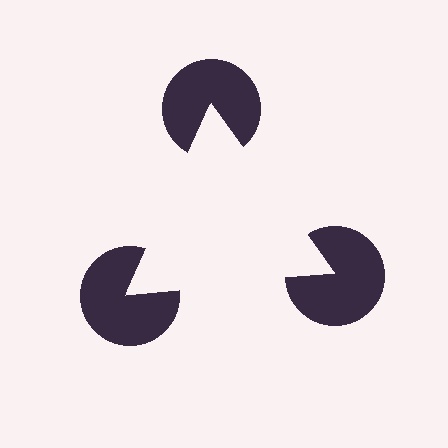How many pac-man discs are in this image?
There are 3 — one at each vertex of the illusory triangle.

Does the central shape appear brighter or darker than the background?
It typically appears slightly brighter than the background, even though no actual brightness change is drawn.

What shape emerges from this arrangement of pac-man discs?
An illusory triangle — its edges are inferred from the aligned wedge cuts in the pac-man discs, not physically drawn.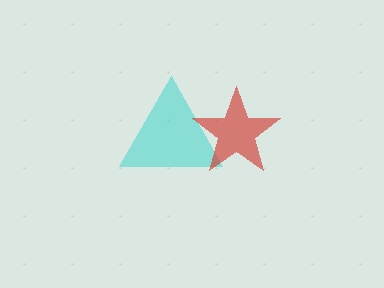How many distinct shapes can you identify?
There are 2 distinct shapes: a cyan triangle, a red star.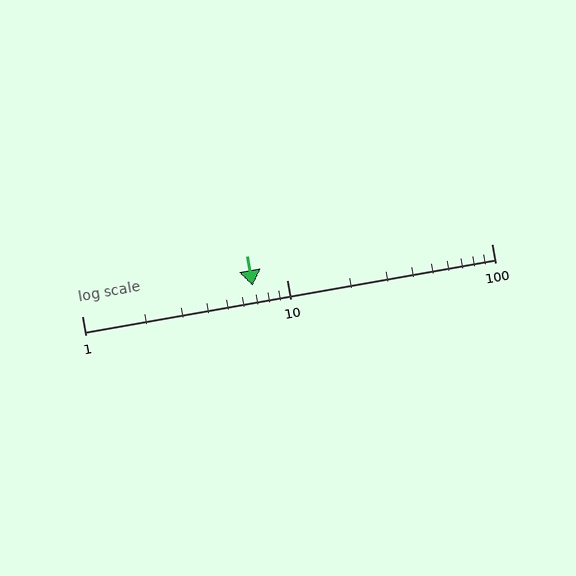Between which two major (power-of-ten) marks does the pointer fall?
The pointer is between 1 and 10.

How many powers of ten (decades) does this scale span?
The scale spans 2 decades, from 1 to 100.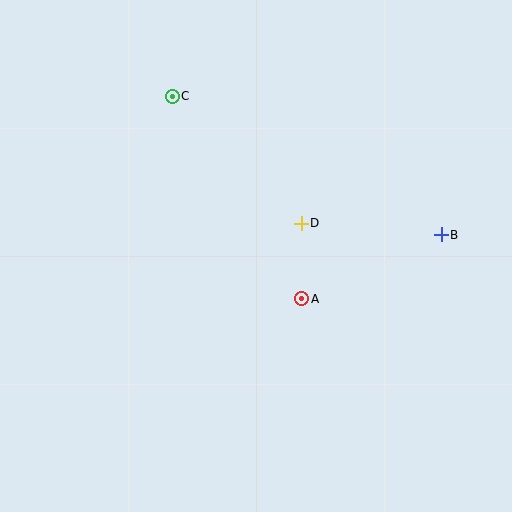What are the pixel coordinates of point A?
Point A is at (302, 299).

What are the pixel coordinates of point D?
Point D is at (301, 223).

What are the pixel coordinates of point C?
Point C is at (172, 96).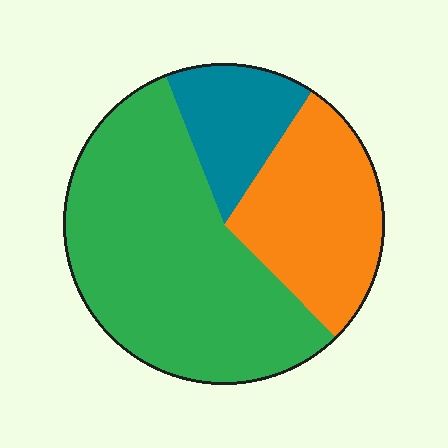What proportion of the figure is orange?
Orange covers 28% of the figure.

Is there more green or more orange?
Green.